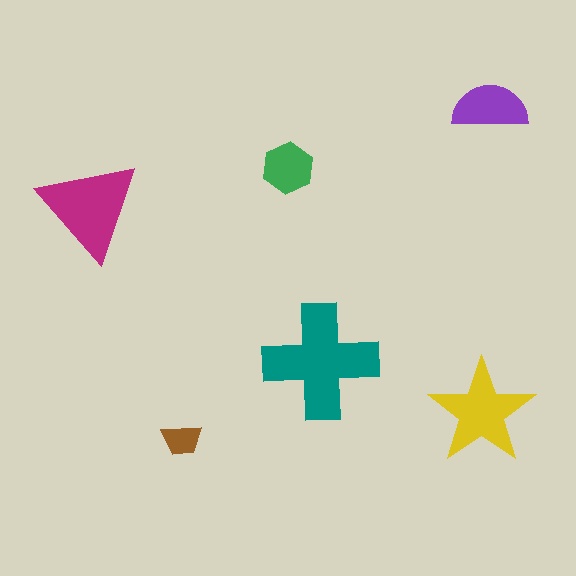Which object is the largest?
The teal cross.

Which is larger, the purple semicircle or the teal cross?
The teal cross.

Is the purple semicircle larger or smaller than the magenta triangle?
Smaller.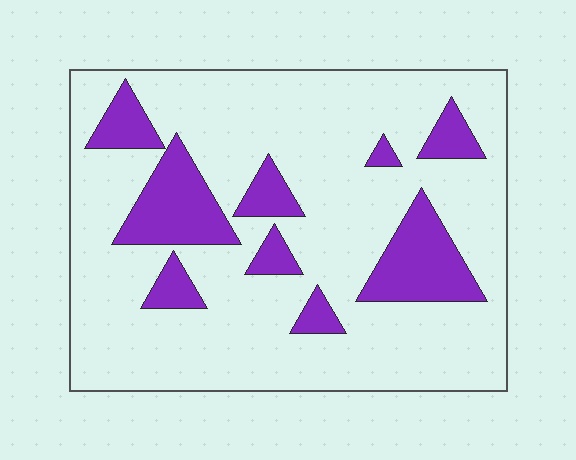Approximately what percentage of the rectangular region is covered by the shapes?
Approximately 20%.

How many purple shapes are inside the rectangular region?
9.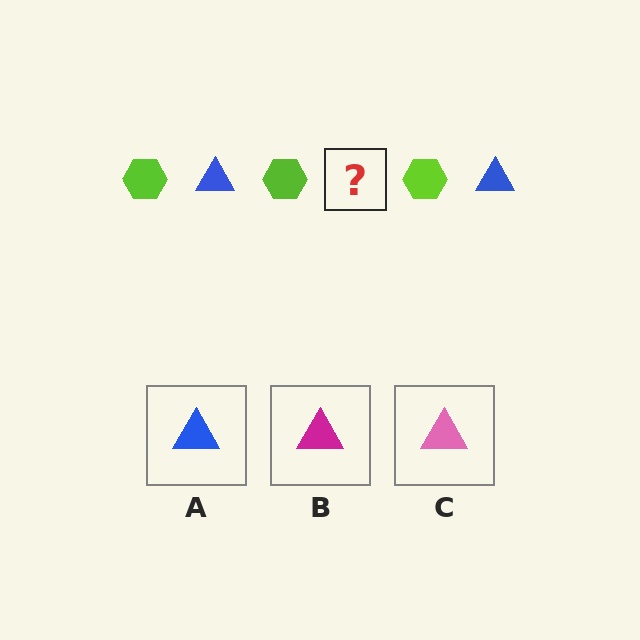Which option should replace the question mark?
Option A.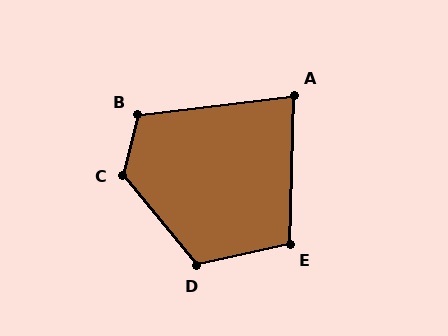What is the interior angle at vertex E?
Approximately 104 degrees (obtuse).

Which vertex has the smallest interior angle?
A, at approximately 81 degrees.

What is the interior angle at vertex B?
Approximately 111 degrees (obtuse).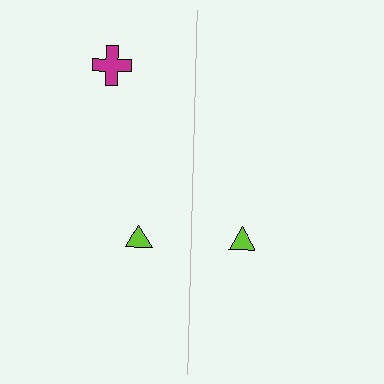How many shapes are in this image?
There are 3 shapes in this image.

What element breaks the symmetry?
A magenta cross is missing from the right side.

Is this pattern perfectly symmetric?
No, the pattern is not perfectly symmetric. A magenta cross is missing from the right side.